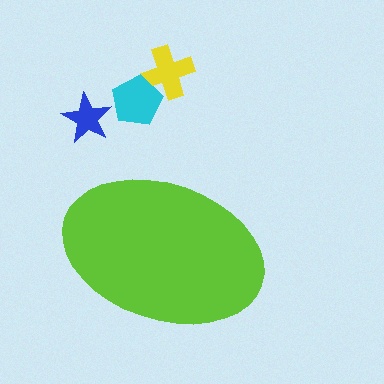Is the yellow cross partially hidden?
No, the yellow cross is fully visible.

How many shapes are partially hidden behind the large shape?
0 shapes are partially hidden.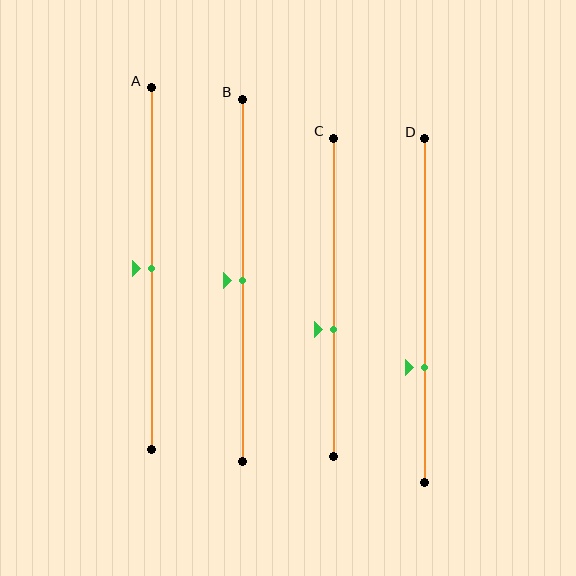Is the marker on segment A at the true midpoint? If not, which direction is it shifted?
Yes, the marker on segment A is at the true midpoint.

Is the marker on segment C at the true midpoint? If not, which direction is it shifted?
No, the marker on segment C is shifted downward by about 10% of the segment length.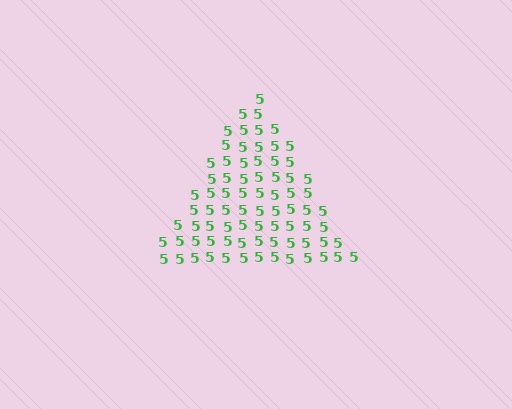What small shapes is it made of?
It is made of small digit 5's.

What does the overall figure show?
The overall figure shows a triangle.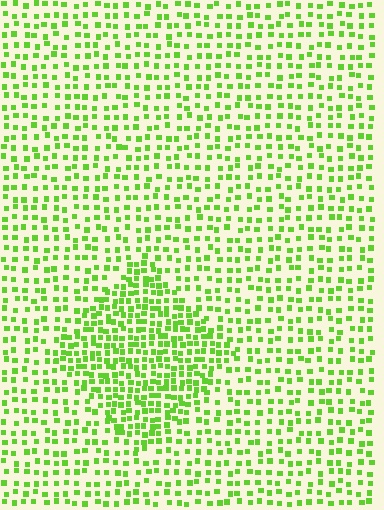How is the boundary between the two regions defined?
The boundary is defined by a change in element density (approximately 1.9x ratio). All elements are the same color, size, and shape.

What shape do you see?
I see a diamond.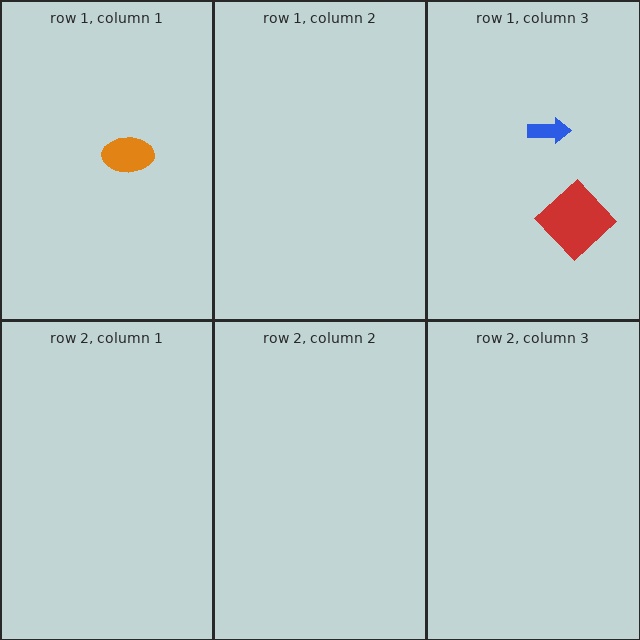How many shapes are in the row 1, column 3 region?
2.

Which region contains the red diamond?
The row 1, column 3 region.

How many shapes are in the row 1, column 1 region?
1.